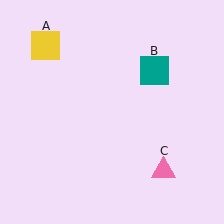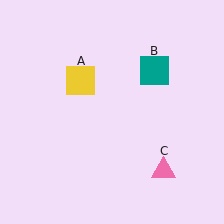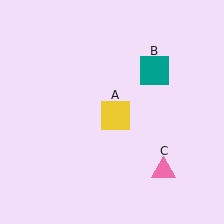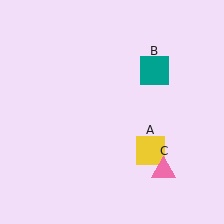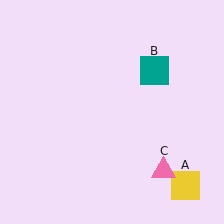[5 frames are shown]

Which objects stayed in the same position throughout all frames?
Teal square (object B) and pink triangle (object C) remained stationary.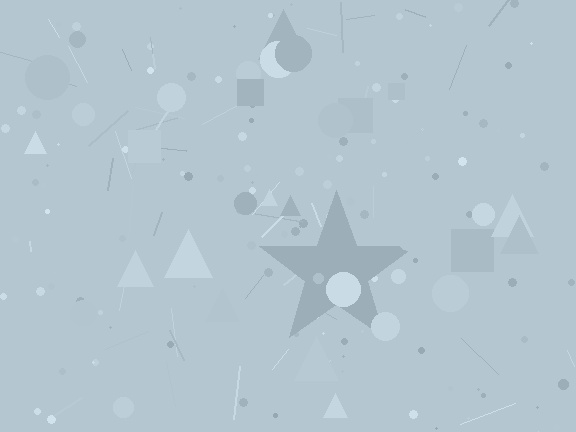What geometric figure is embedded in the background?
A star is embedded in the background.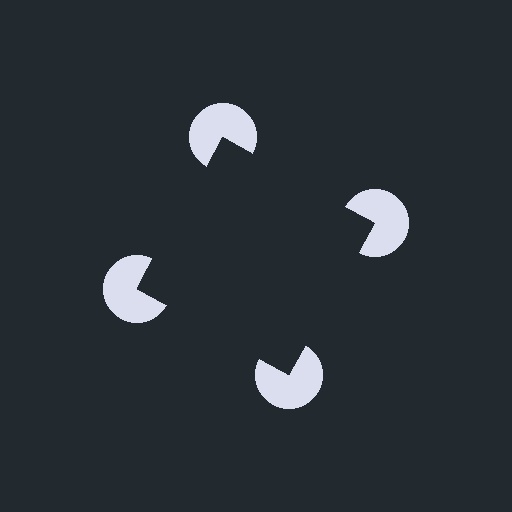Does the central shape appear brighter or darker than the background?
It typically appears slightly darker than the background, even though no actual brightness change is drawn.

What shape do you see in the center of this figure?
An illusory square — its edges are inferred from the aligned wedge cuts in the pac-man discs, not physically drawn.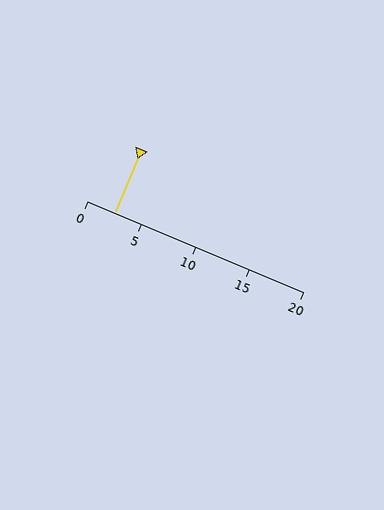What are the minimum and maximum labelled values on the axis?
The axis runs from 0 to 20.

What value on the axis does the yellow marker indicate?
The marker indicates approximately 2.5.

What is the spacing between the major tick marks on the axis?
The major ticks are spaced 5 apart.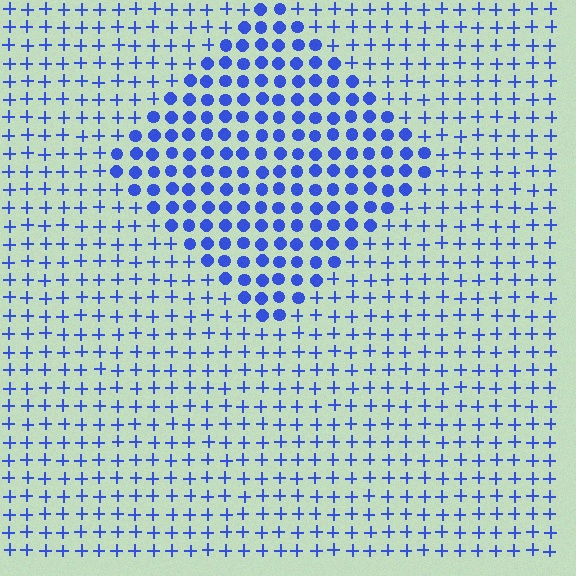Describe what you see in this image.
The image is filled with small blue elements arranged in a uniform grid. A diamond-shaped region contains circles, while the surrounding area contains plus signs. The boundary is defined purely by the change in element shape.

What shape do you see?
I see a diamond.